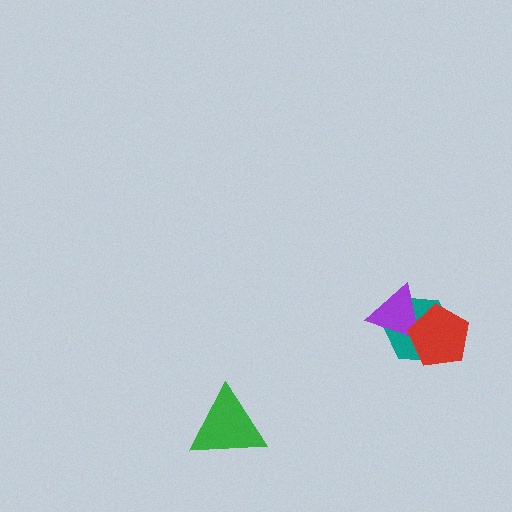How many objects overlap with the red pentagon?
2 objects overlap with the red pentagon.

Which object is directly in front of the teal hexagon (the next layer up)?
The purple triangle is directly in front of the teal hexagon.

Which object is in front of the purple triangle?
The red pentagon is in front of the purple triangle.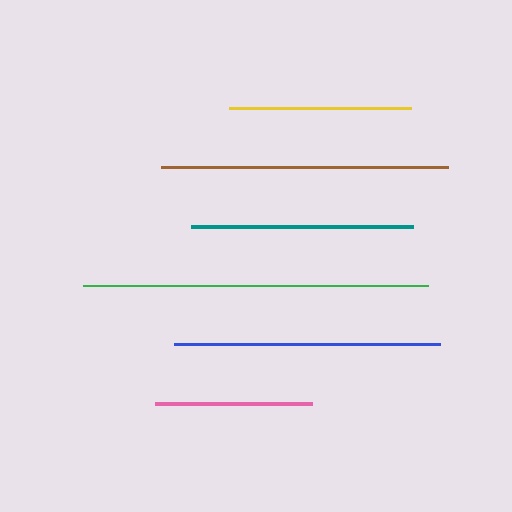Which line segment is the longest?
The green line is the longest at approximately 345 pixels.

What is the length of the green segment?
The green segment is approximately 345 pixels long.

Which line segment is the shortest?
The pink line is the shortest at approximately 157 pixels.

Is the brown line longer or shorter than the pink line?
The brown line is longer than the pink line.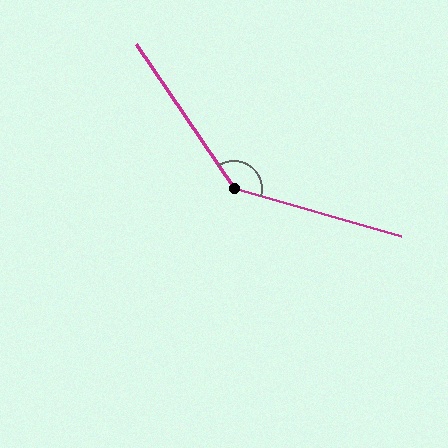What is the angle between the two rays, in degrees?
Approximately 140 degrees.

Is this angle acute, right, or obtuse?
It is obtuse.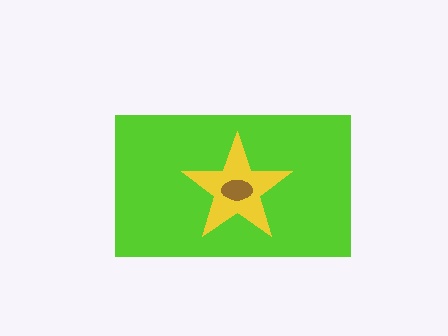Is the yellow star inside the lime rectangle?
Yes.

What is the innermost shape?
The brown ellipse.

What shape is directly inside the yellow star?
The brown ellipse.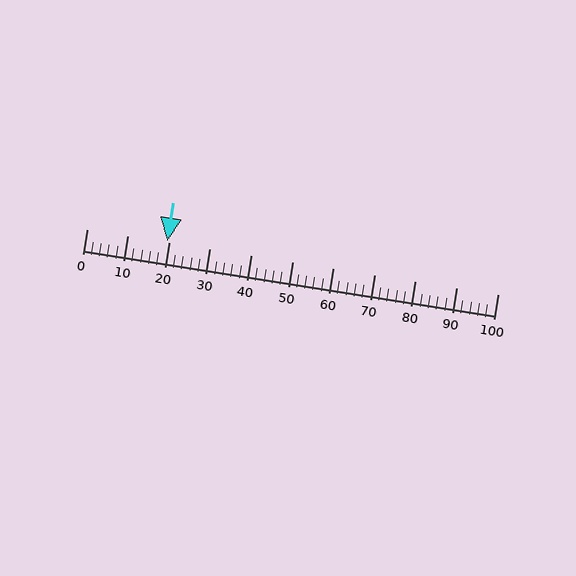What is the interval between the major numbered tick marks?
The major tick marks are spaced 10 units apart.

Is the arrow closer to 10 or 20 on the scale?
The arrow is closer to 20.